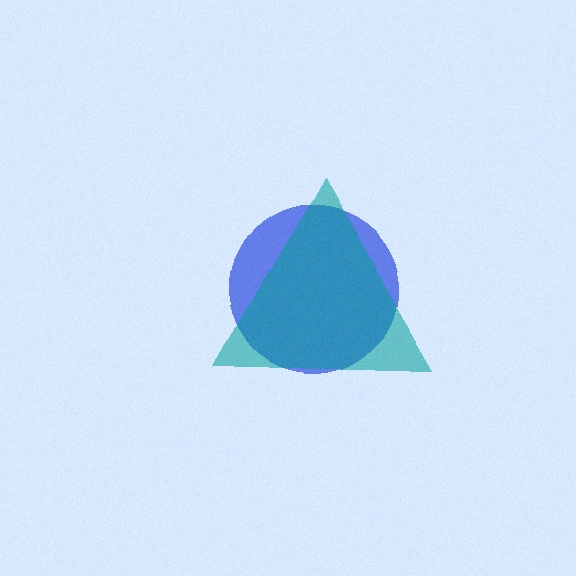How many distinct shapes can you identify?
There are 2 distinct shapes: a blue circle, a teal triangle.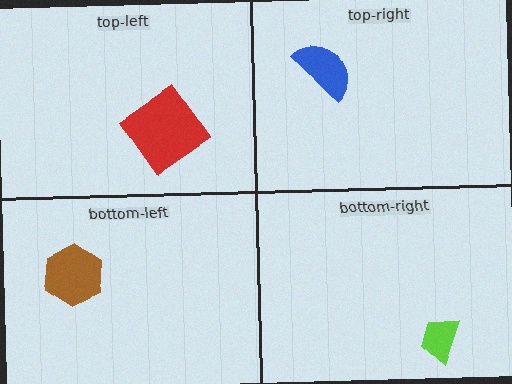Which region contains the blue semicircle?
The top-right region.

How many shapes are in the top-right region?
1.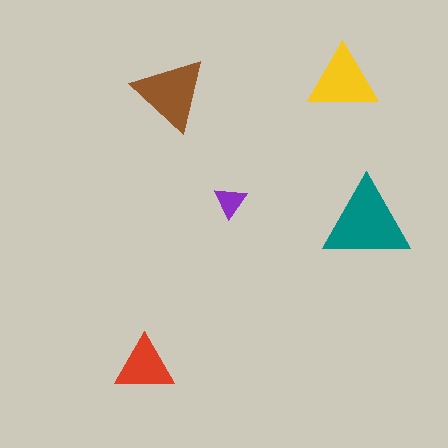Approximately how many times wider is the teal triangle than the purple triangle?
About 2.5 times wider.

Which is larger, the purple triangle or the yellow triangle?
The yellow one.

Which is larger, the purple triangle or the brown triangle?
The brown one.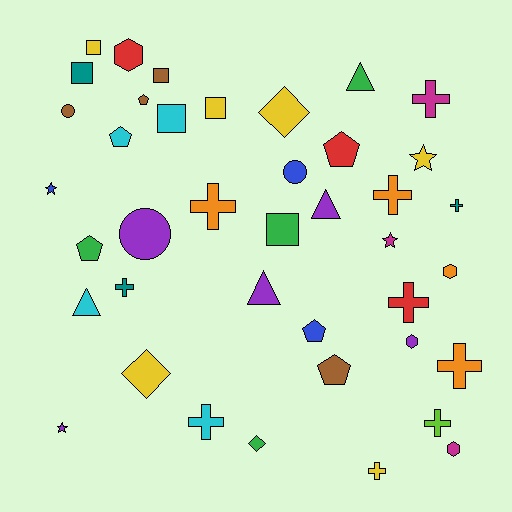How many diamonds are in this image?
There are 3 diamonds.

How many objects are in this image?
There are 40 objects.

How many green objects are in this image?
There are 4 green objects.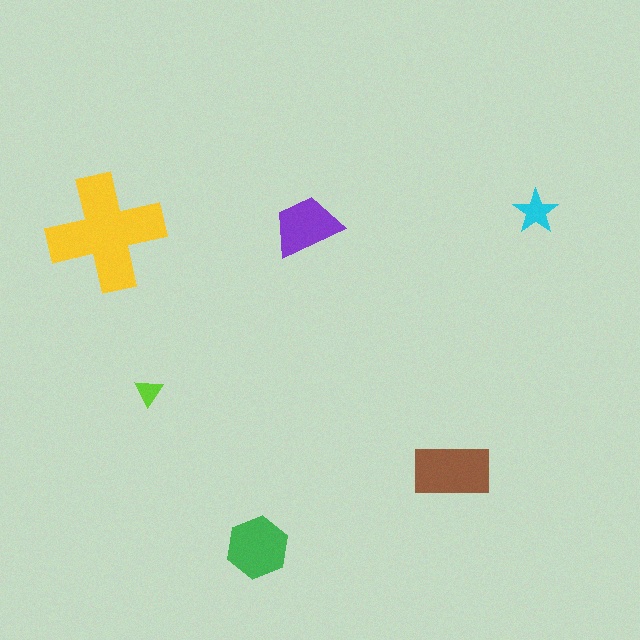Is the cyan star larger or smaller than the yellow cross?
Smaller.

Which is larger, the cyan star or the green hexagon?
The green hexagon.